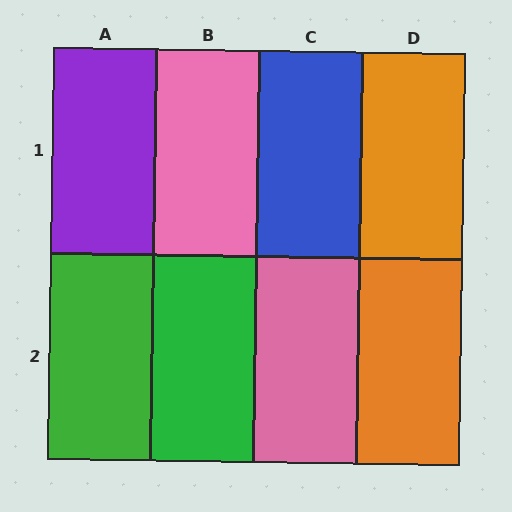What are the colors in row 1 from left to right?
Purple, pink, blue, orange.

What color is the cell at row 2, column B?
Green.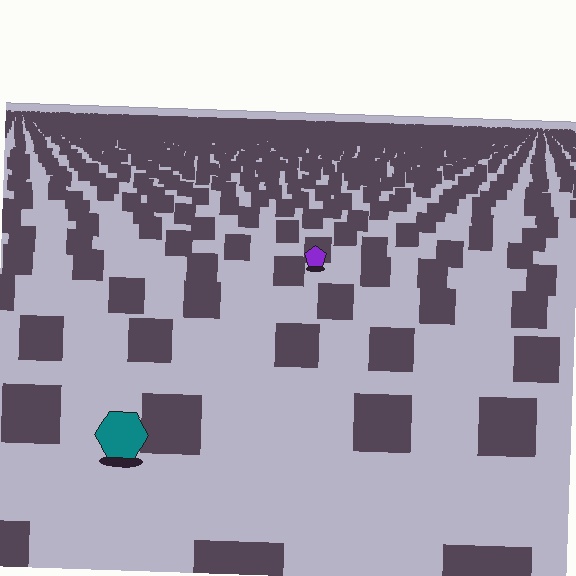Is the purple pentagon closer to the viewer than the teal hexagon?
No. The teal hexagon is closer — you can tell from the texture gradient: the ground texture is coarser near it.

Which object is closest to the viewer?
The teal hexagon is closest. The texture marks near it are larger and more spread out.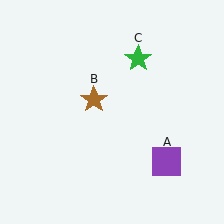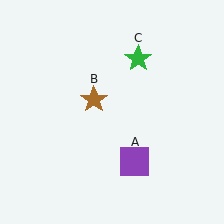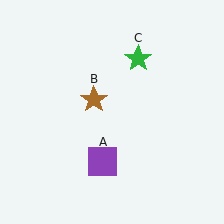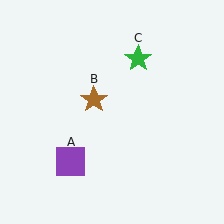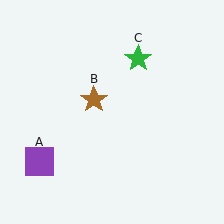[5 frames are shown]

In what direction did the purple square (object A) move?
The purple square (object A) moved left.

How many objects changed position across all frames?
1 object changed position: purple square (object A).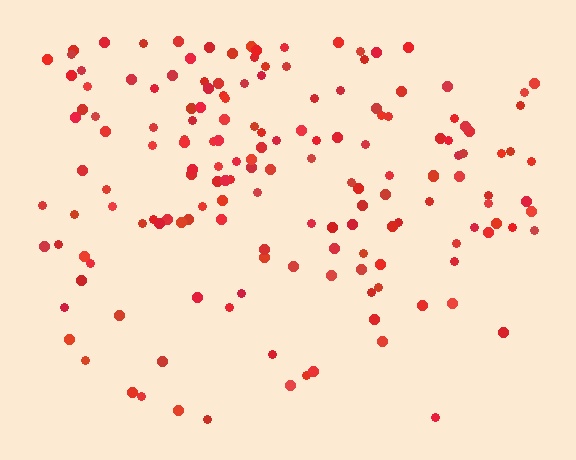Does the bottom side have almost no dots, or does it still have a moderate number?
Still a moderate number, just noticeably fewer than the top.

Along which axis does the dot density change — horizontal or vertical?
Vertical.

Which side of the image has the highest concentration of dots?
The top.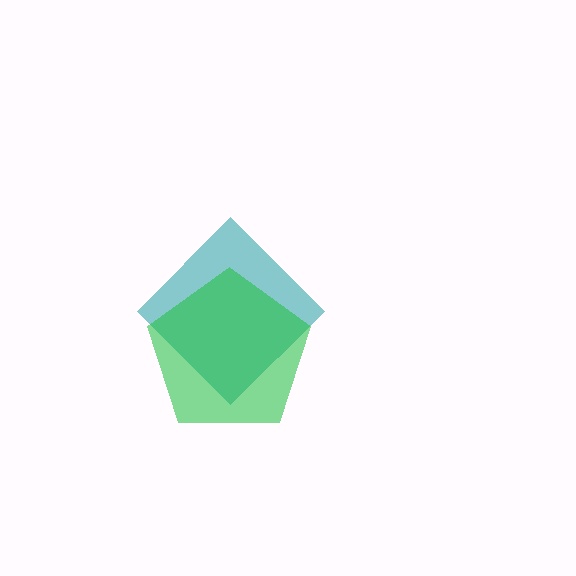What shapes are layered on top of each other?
The layered shapes are: a teal diamond, a green pentagon.